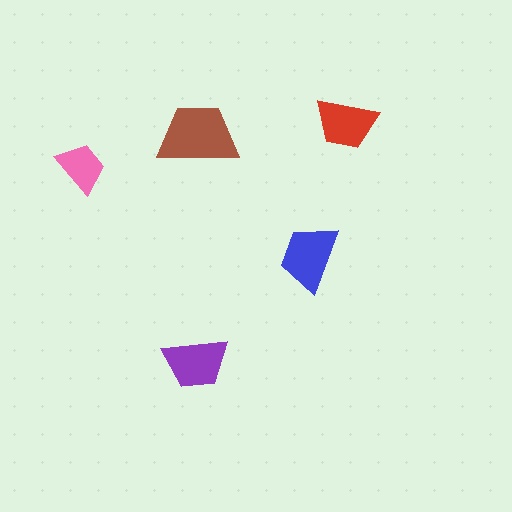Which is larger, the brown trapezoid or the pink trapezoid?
The brown one.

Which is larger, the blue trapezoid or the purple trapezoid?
The blue one.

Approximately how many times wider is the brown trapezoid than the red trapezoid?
About 1.5 times wider.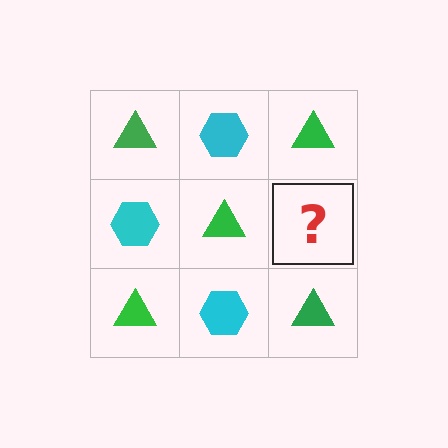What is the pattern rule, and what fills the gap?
The rule is that it alternates green triangle and cyan hexagon in a checkerboard pattern. The gap should be filled with a cyan hexagon.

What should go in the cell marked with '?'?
The missing cell should contain a cyan hexagon.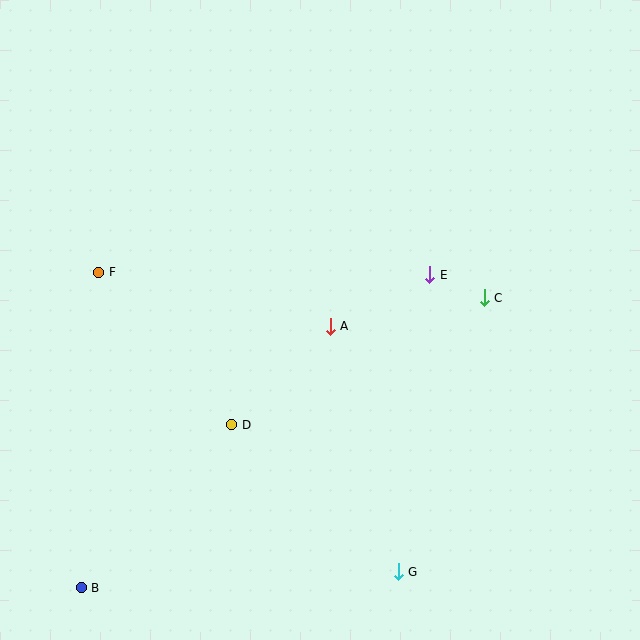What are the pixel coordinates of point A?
Point A is at (330, 326).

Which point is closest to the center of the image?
Point A at (330, 326) is closest to the center.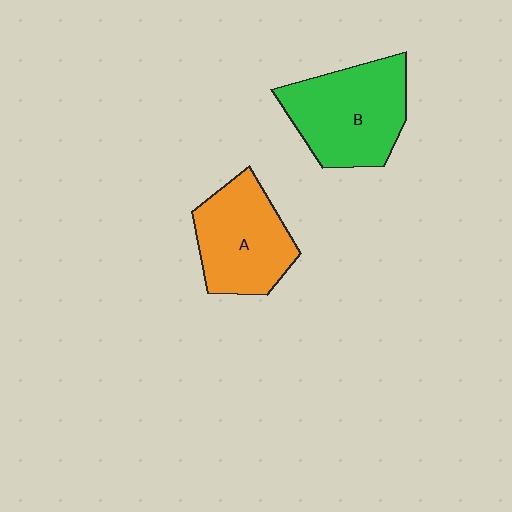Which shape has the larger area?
Shape B (green).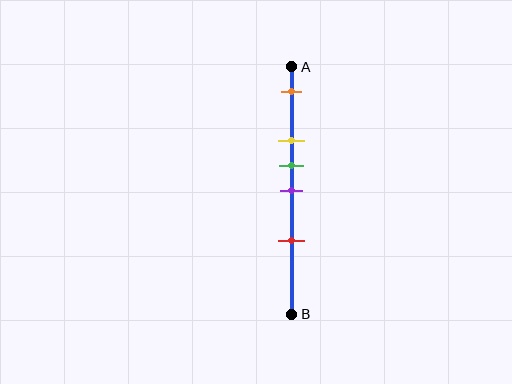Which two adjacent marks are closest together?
The green and purple marks are the closest adjacent pair.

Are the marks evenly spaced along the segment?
No, the marks are not evenly spaced.